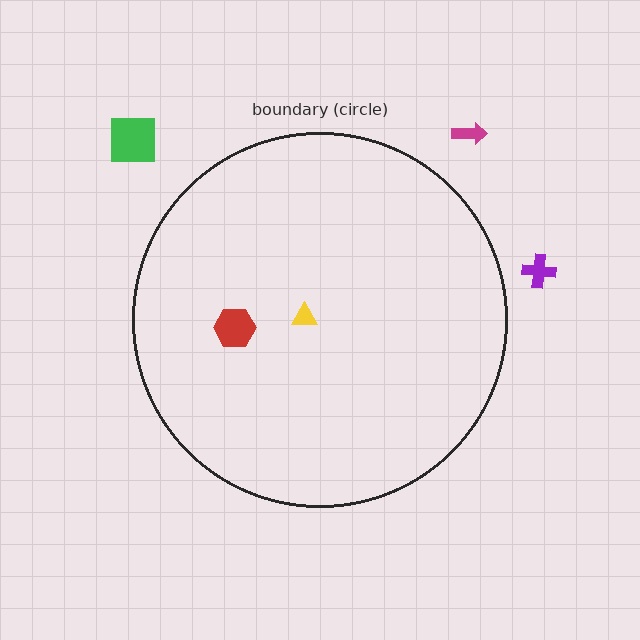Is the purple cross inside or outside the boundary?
Outside.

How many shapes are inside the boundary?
2 inside, 3 outside.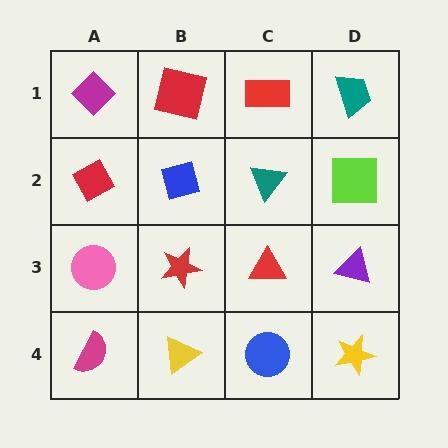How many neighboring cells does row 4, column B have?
3.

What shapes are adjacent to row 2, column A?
A magenta diamond (row 1, column A), a pink circle (row 3, column A), a blue diamond (row 2, column B).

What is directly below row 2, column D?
A purple triangle.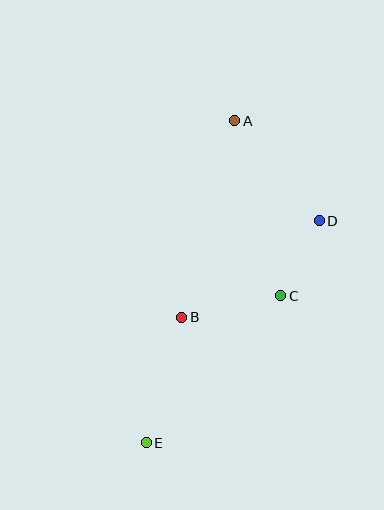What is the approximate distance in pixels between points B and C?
The distance between B and C is approximately 101 pixels.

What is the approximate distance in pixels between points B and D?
The distance between B and D is approximately 168 pixels.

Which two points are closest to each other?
Points C and D are closest to each other.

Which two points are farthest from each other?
Points A and E are farthest from each other.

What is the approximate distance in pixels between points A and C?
The distance between A and C is approximately 181 pixels.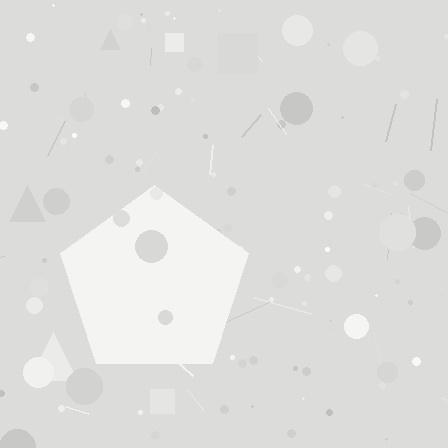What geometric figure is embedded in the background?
A pentagon is embedded in the background.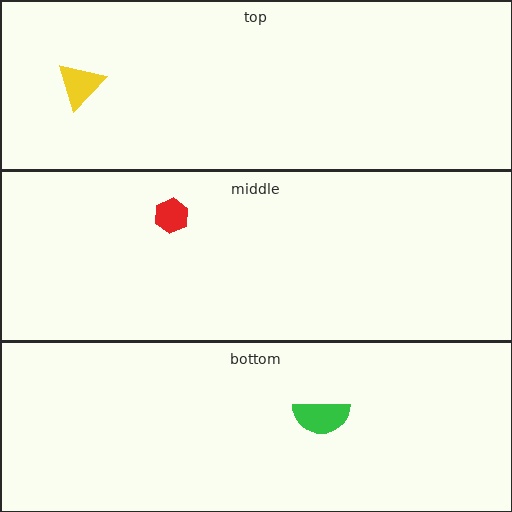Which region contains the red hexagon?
The middle region.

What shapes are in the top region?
The yellow triangle.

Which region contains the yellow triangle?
The top region.